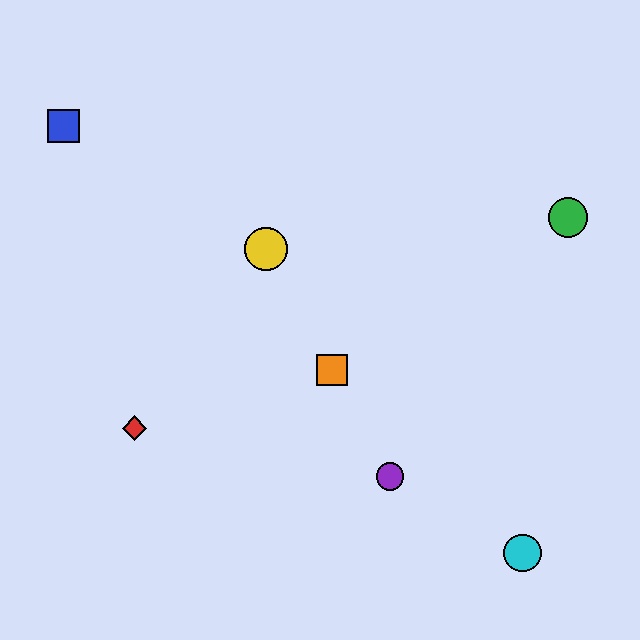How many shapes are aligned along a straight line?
3 shapes (the yellow circle, the purple circle, the orange square) are aligned along a straight line.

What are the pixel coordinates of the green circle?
The green circle is at (568, 218).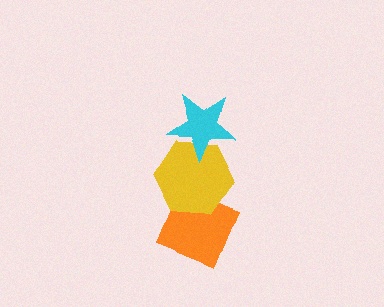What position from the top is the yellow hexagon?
The yellow hexagon is 2nd from the top.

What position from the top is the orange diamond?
The orange diamond is 3rd from the top.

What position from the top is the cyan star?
The cyan star is 1st from the top.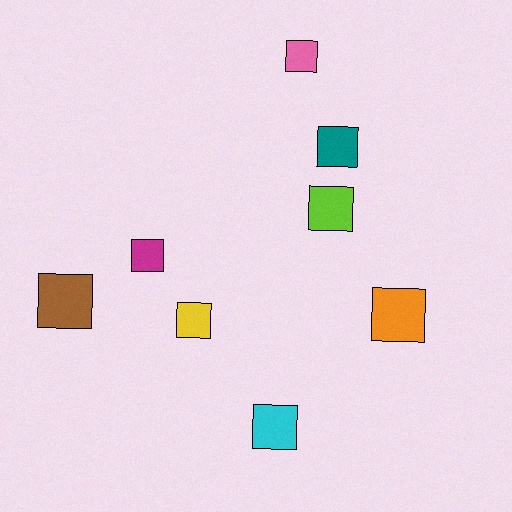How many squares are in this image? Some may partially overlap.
There are 8 squares.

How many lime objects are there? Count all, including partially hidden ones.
There is 1 lime object.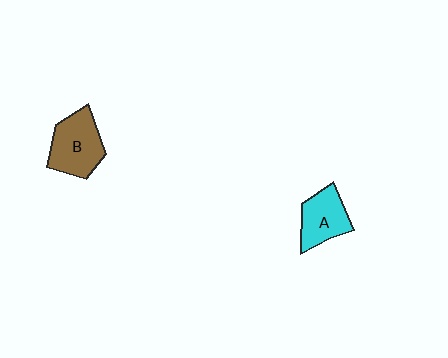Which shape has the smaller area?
Shape A (cyan).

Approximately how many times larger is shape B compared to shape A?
Approximately 1.3 times.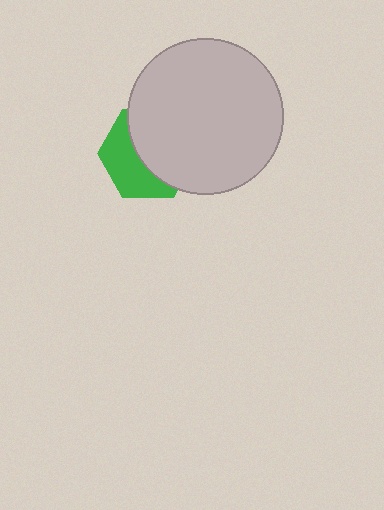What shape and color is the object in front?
The object in front is a light gray circle.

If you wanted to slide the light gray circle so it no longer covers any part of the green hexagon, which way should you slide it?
Slide it toward the upper-right — that is the most direct way to separate the two shapes.